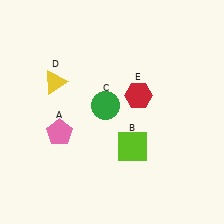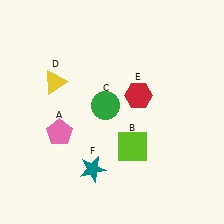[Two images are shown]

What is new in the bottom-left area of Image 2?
A teal star (F) was added in the bottom-left area of Image 2.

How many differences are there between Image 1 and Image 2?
There is 1 difference between the two images.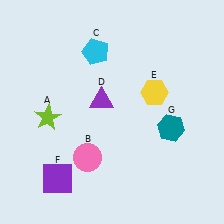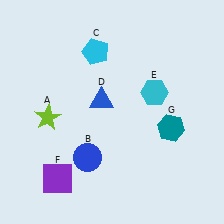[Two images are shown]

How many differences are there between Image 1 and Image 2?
There are 3 differences between the two images.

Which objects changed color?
B changed from pink to blue. D changed from purple to blue. E changed from yellow to cyan.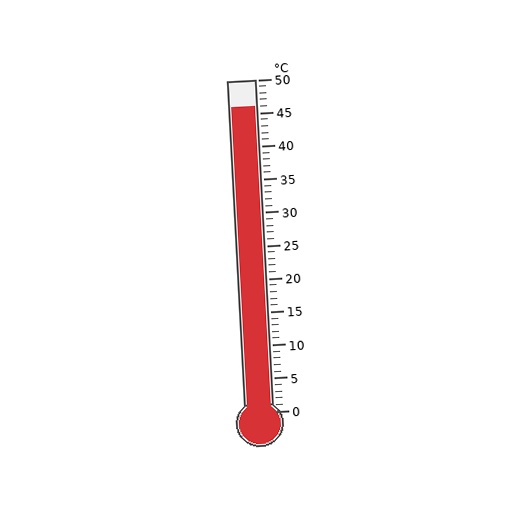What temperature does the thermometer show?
The thermometer shows approximately 46°C.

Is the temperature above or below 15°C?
The temperature is above 15°C.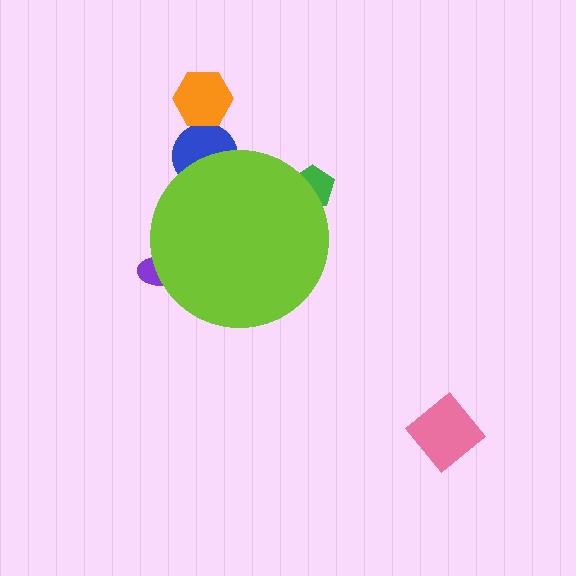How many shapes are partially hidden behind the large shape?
3 shapes are partially hidden.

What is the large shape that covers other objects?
A lime circle.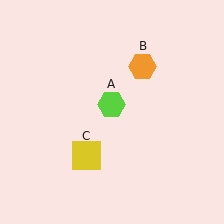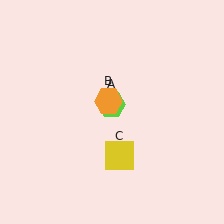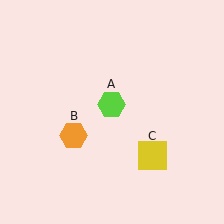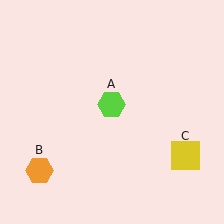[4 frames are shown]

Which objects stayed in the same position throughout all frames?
Lime hexagon (object A) remained stationary.